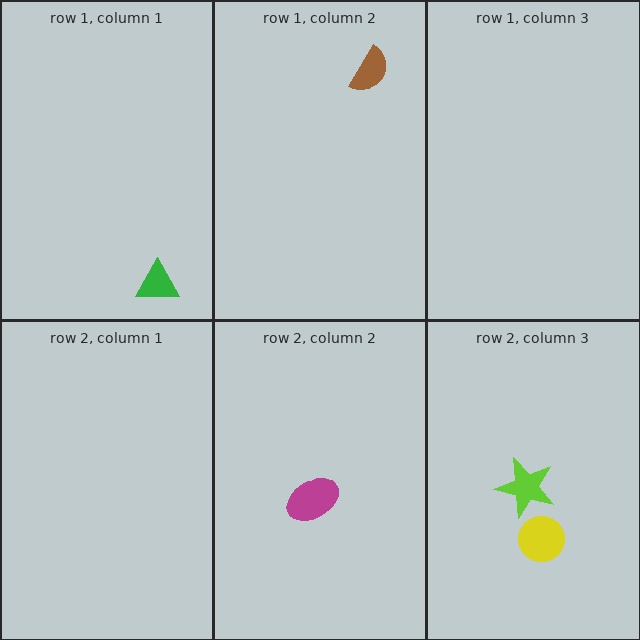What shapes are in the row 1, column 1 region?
The green triangle.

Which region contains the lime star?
The row 2, column 3 region.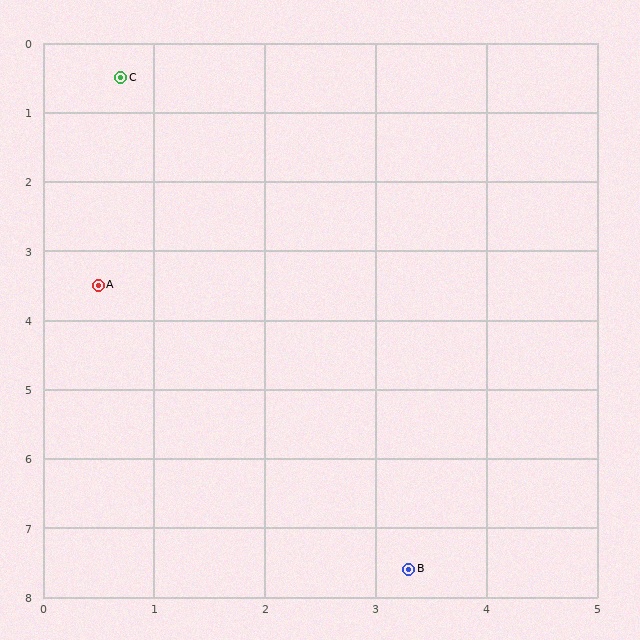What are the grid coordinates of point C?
Point C is at approximately (0.7, 0.5).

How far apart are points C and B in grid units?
Points C and B are about 7.6 grid units apart.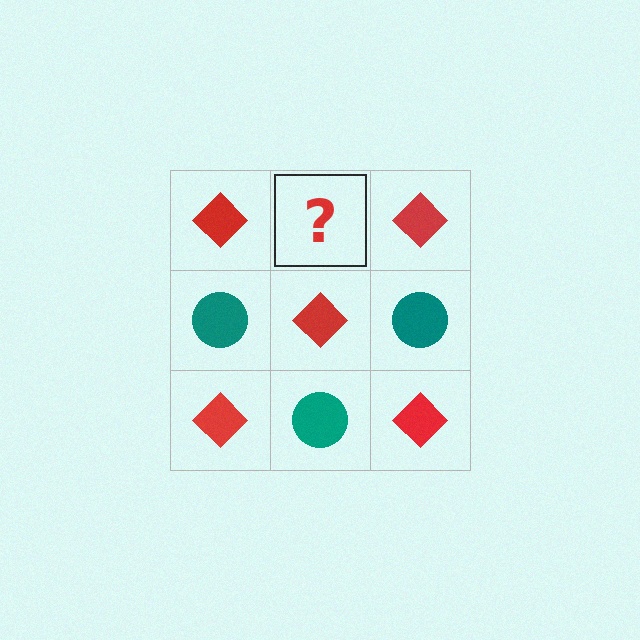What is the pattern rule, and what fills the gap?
The rule is that it alternates red diamond and teal circle in a checkerboard pattern. The gap should be filled with a teal circle.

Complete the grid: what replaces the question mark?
The question mark should be replaced with a teal circle.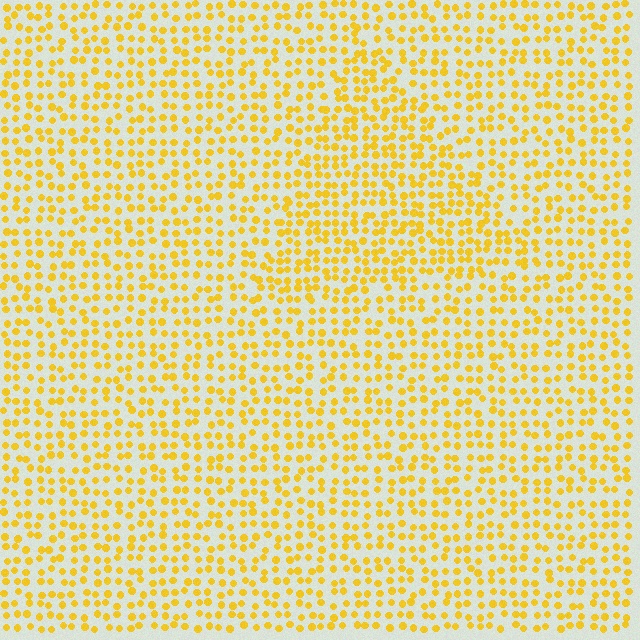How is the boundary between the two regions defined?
The boundary is defined by a change in element density (approximately 1.4x ratio). All elements are the same color, size, and shape.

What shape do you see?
I see a triangle.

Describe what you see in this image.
The image contains small yellow elements arranged at two different densities. A triangle-shaped region is visible where the elements are more densely packed than the surrounding area.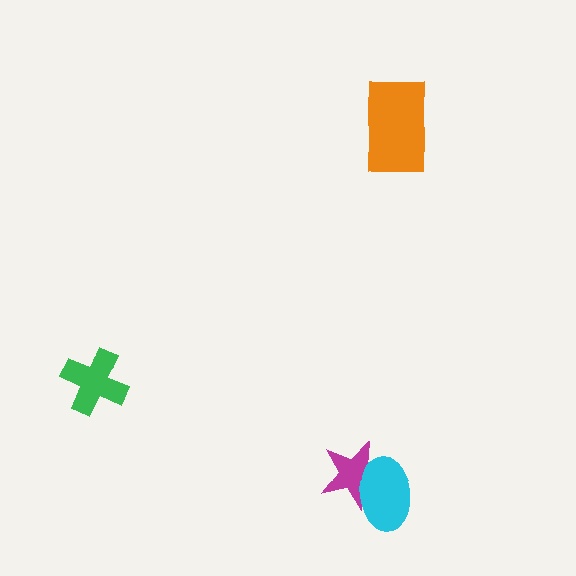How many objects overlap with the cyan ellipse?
1 object overlaps with the cyan ellipse.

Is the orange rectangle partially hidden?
No, no other shape covers it.